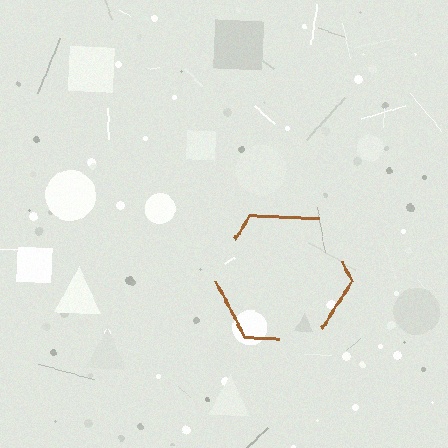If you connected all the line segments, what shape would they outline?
They would outline a hexagon.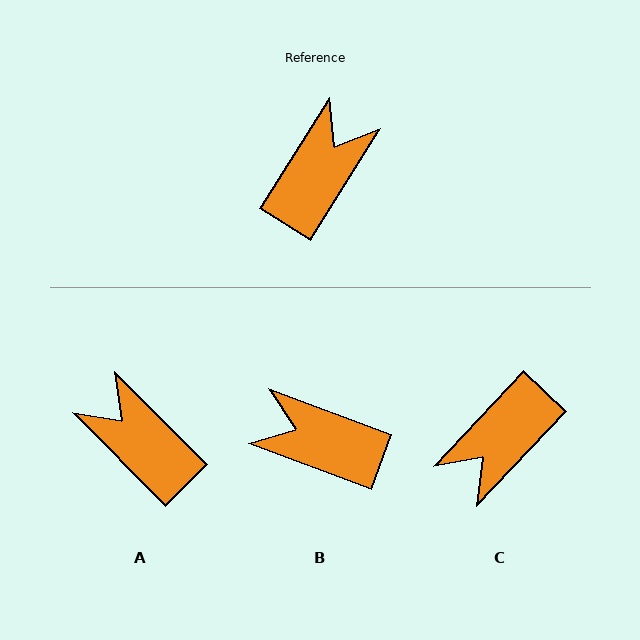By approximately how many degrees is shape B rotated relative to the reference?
Approximately 102 degrees counter-clockwise.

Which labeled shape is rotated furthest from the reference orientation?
C, about 169 degrees away.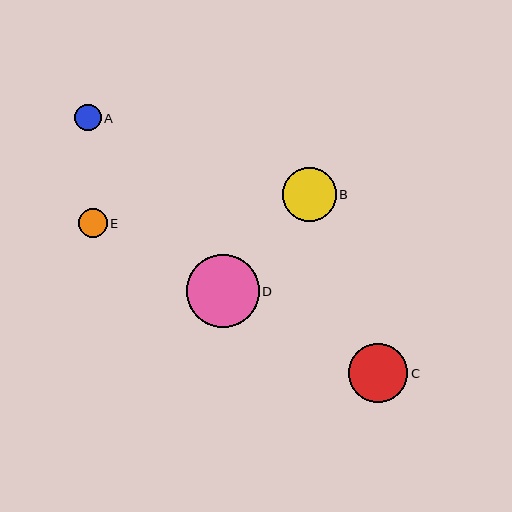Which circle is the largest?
Circle D is the largest with a size of approximately 73 pixels.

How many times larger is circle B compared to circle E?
Circle B is approximately 1.9 times the size of circle E.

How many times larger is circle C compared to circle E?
Circle C is approximately 2.1 times the size of circle E.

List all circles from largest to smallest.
From largest to smallest: D, C, B, E, A.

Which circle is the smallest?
Circle A is the smallest with a size of approximately 27 pixels.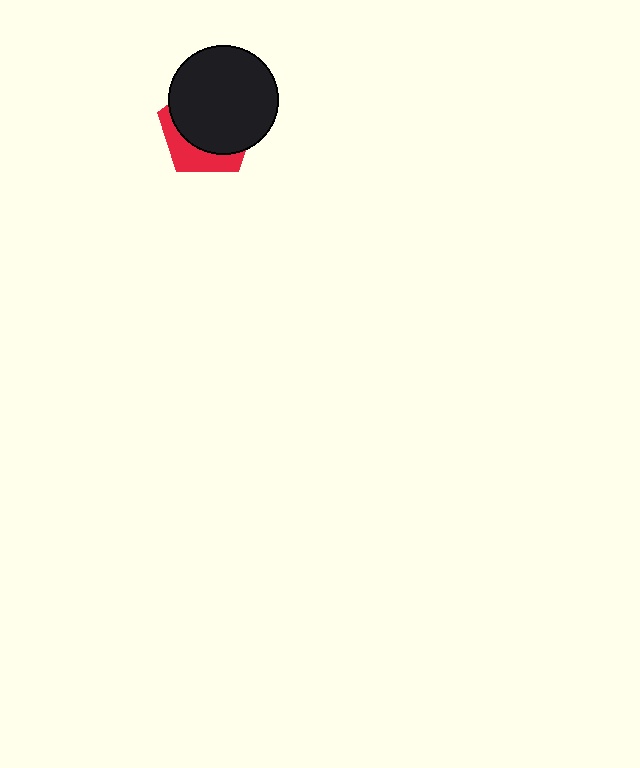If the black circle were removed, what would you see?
You would see the complete red pentagon.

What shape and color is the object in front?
The object in front is a black circle.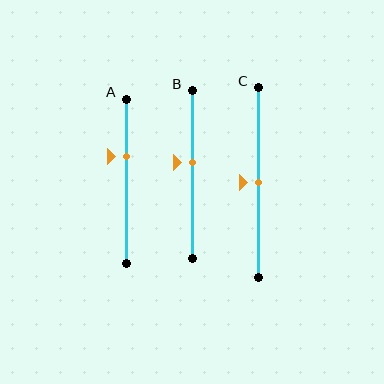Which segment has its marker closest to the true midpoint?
Segment C has its marker closest to the true midpoint.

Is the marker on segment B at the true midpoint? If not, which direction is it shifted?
No, the marker on segment B is shifted upward by about 7% of the segment length.